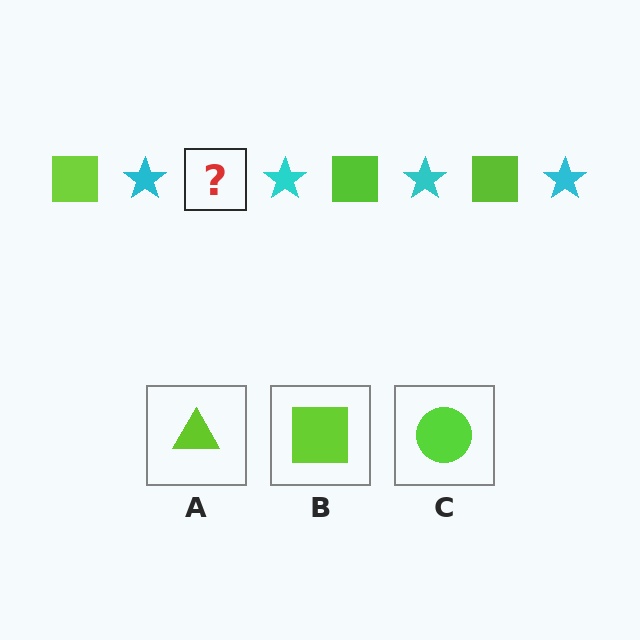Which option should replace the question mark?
Option B.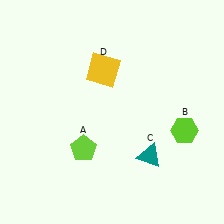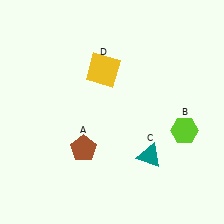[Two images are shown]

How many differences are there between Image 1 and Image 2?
There is 1 difference between the two images.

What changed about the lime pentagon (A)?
In Image 1, A is lime. In Image 2, it changed to brown.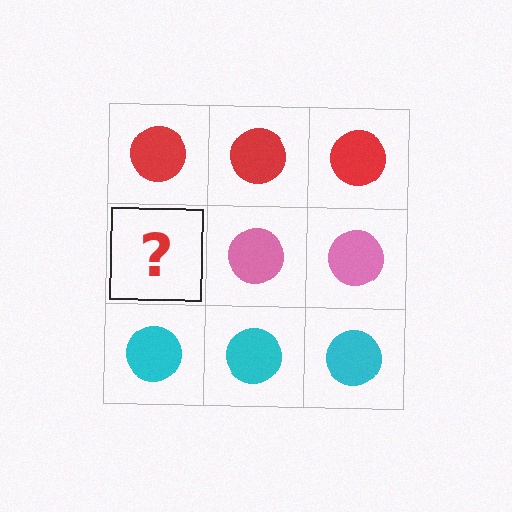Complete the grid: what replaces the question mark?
The question mark should be replaced with a pink circle.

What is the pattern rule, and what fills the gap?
The rule is that each row has a consistent color. The gap should be filled with a pink circle.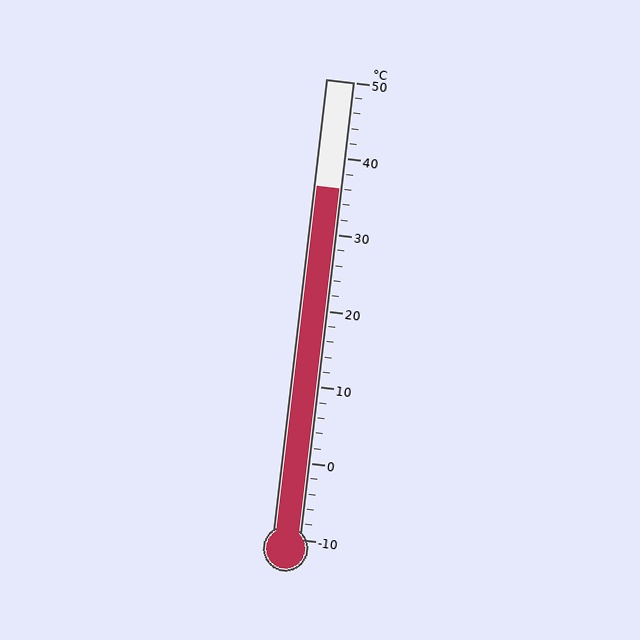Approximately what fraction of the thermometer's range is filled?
The thermometer is filled to approximately 75% of its range.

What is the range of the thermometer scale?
The thermometer scale ranges from -10°C to 50°C.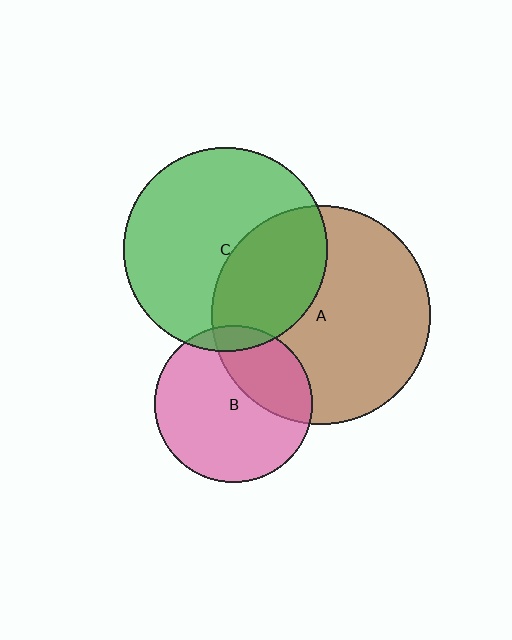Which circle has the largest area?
Circle A (brown).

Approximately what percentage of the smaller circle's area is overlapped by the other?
Approximately 35%.